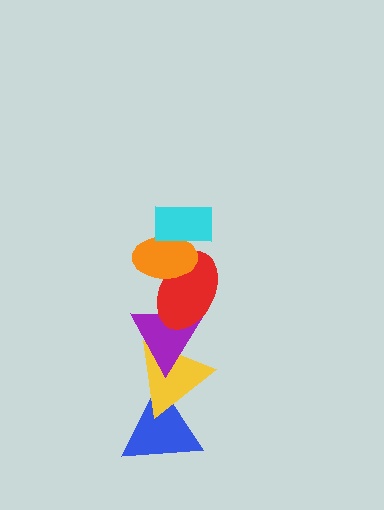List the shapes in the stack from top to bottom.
From top to bottom: the cyan rectangle, the orange ellipse, the red ellipse, the purple triangle, the yellow triangle, the blue triangle.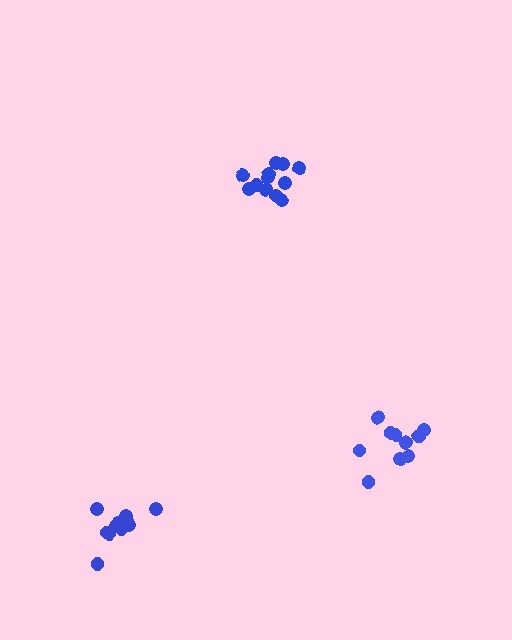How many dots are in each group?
Group 1: 10 dots, Group 2: 12 dots, Group 3: 11 dots (33 total).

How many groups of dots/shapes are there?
There are 3 groups.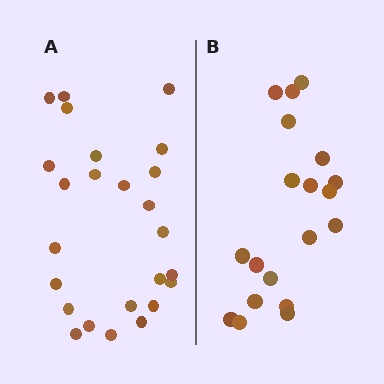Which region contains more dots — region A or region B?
Region A (the left region) has more dots.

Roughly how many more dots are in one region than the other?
Region A has about 6 more dots than region B.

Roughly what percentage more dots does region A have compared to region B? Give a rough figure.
About 30% more.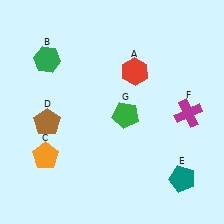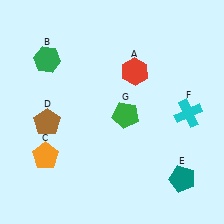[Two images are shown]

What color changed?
The cross (F) changed from magenta in Image 1 to cyan in Image 2.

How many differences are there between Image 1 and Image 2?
There is 1 difference between the two images.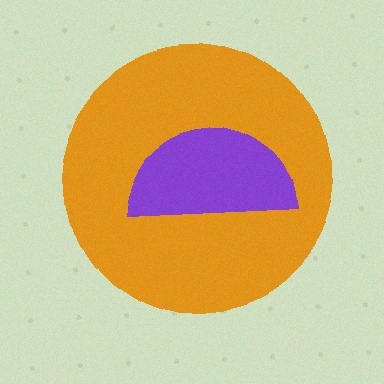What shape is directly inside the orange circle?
The purple semicircle.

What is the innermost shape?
The purple semicircle.